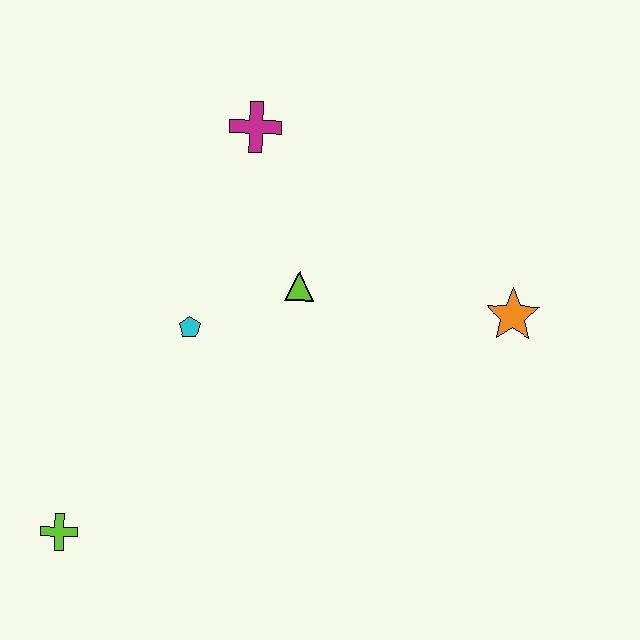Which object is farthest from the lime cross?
The orange star is farthest from the lime cross.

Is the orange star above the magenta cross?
No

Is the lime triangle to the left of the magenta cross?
No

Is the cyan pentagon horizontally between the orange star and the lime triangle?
No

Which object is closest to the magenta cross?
The lime triangle is closest to the magenta cross.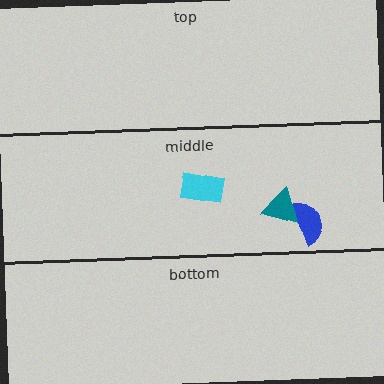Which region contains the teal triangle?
The middle region.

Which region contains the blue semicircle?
The middle region.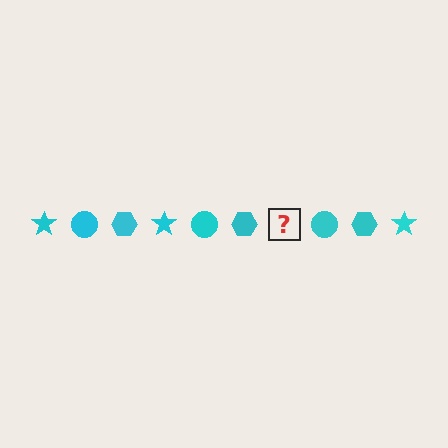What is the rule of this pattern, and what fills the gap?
The rule is that the pattern cycles through star, circle, hexagon shapes in cyan. The gap should be filled with a cyan star.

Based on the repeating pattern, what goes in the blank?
The blank should be a cyan star.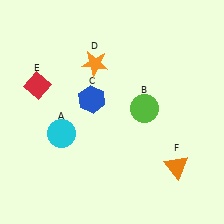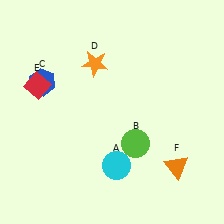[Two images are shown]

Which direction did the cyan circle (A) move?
The cyan circle (A) moved right.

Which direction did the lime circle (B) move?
The lime circle (B) moved down.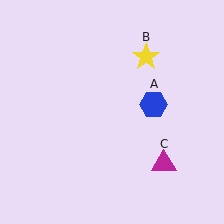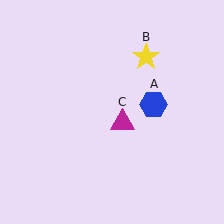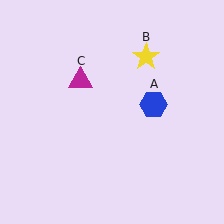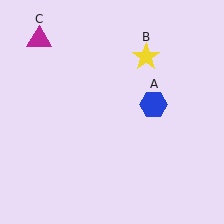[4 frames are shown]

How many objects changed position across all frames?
1 object changed position: magenta triangle (object C).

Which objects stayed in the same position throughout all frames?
Blue hexagon (object A) and yellow star (object B) remained stationary.